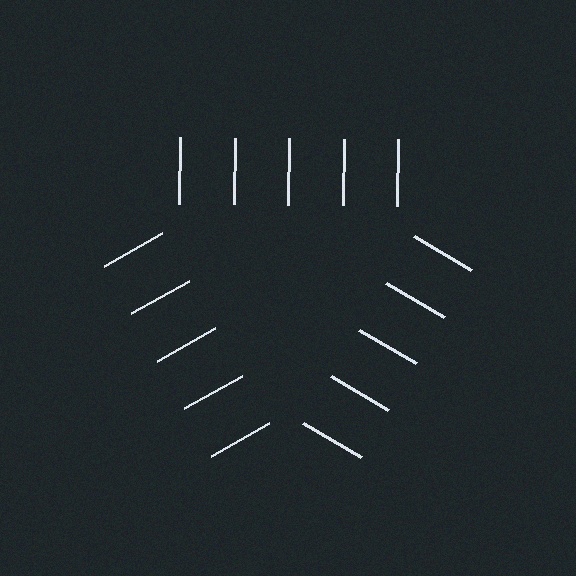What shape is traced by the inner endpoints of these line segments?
An illusory triangle — the line segments terminate on its edges but no continuous stroke is drawn.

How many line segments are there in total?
15 — 5 along each of the 3 edges.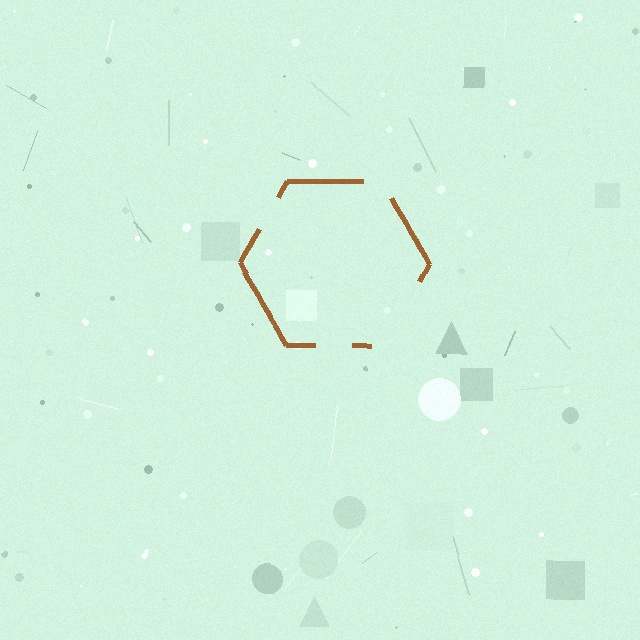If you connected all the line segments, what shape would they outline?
They would outline a hexagon.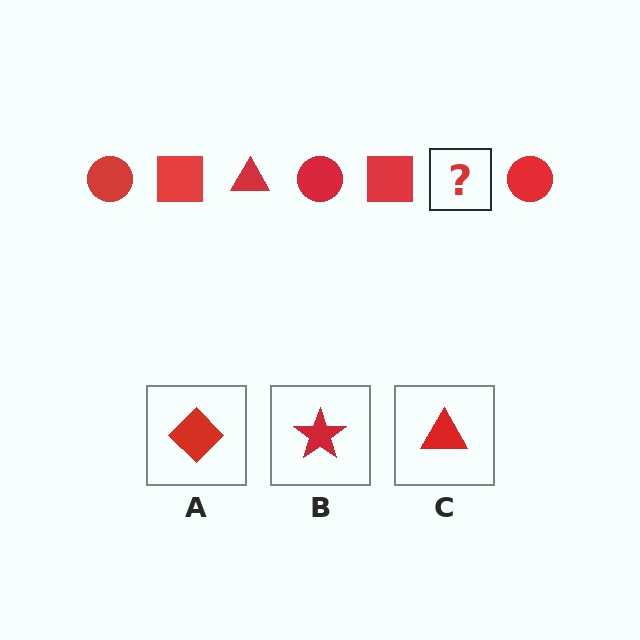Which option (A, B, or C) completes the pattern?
C.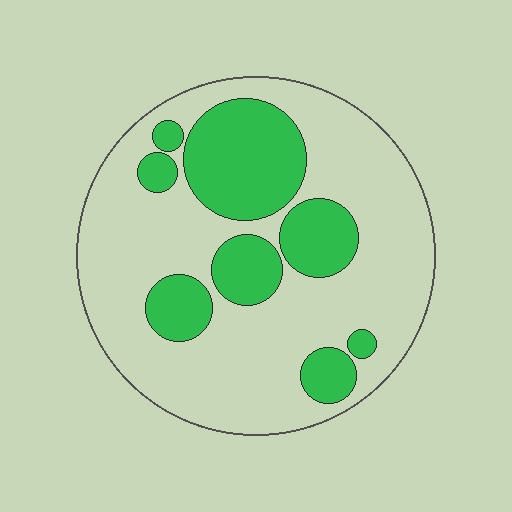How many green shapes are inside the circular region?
8.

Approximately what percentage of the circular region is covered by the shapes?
Approximately 30%.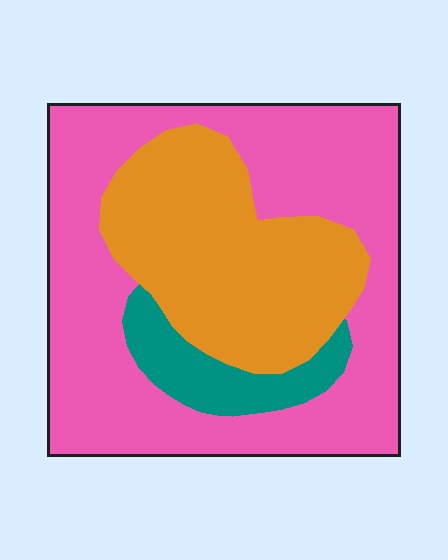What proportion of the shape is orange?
Orange takes up about one third (1/3) of the shape.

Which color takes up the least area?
Teal, at roughly 10%.